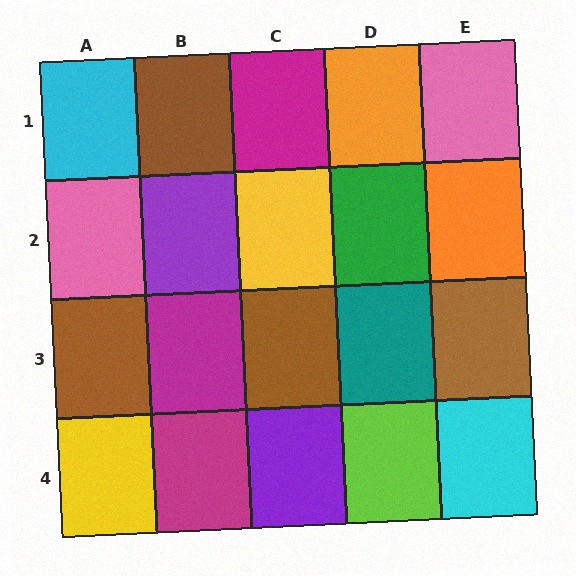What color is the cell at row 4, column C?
Purple.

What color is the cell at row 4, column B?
Magenta.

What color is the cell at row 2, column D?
Green.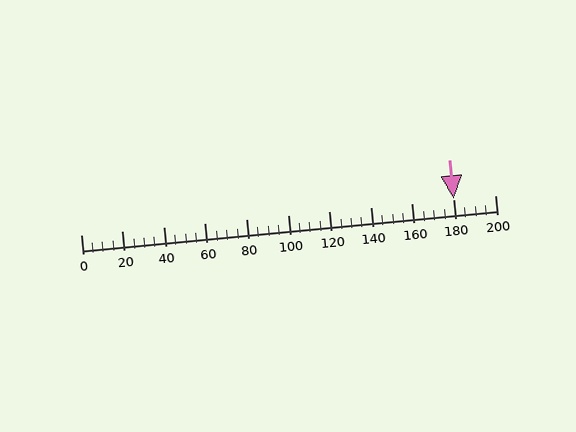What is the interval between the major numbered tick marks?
The major tick marks are spaced 20 units apart.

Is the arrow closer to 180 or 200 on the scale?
The arrow is closer to 180.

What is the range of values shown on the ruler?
The ruler shows values from 0 to 200.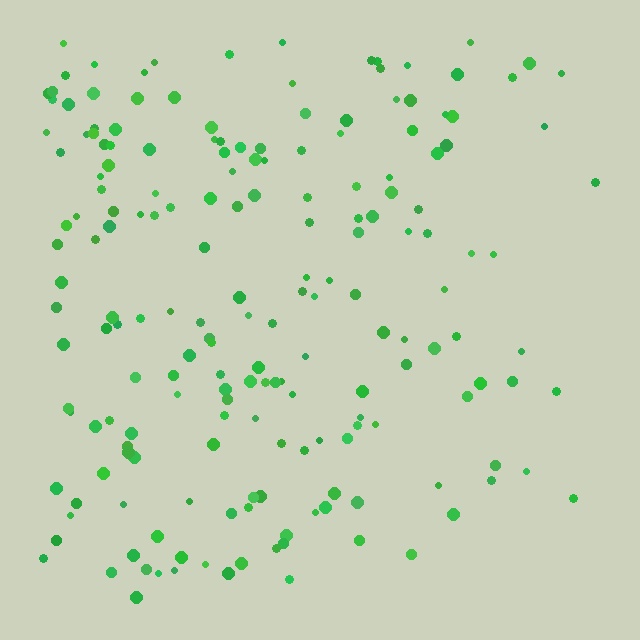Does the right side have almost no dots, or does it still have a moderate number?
Still a moderate number, just noticeably fewer than the left.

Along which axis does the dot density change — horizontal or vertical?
Horizontal.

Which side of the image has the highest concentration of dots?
The left.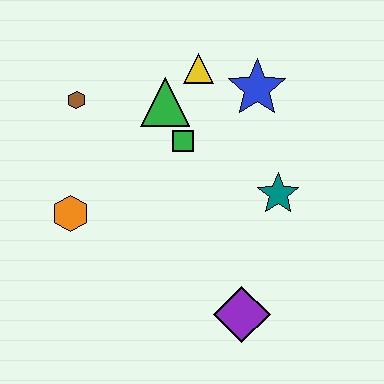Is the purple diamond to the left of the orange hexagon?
No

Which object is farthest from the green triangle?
The purple diamond is farthest from the green triangle.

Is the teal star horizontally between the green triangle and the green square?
No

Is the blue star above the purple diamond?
Yes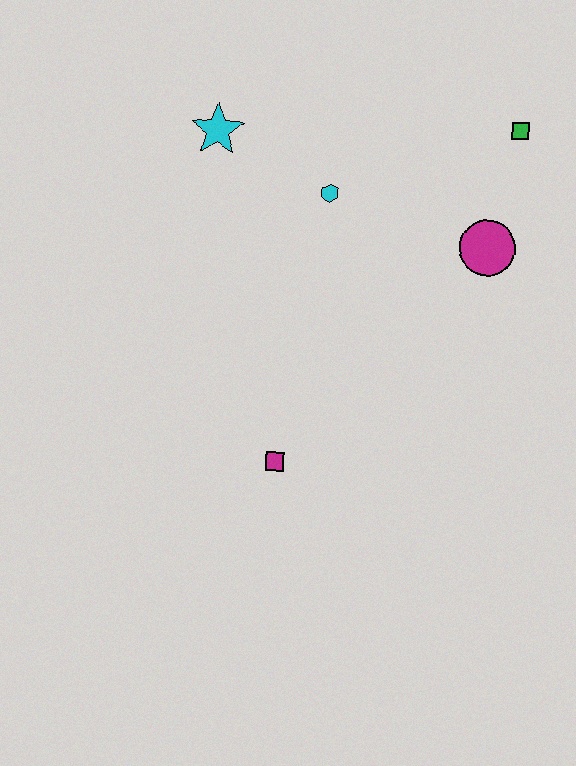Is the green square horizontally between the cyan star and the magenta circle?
No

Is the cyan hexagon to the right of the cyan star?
Yes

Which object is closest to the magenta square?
The cyan hexagon is closest to the magenta square.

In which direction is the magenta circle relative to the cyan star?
The magenta circle is to the right of the cyan star.